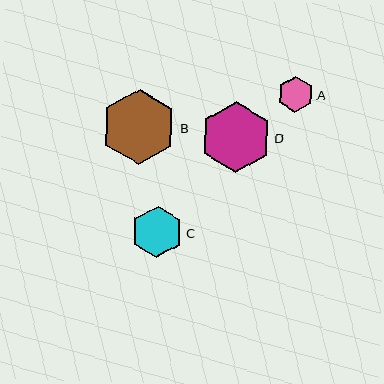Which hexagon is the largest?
Hexagon B is the largest with a size of approximately 75 pixels.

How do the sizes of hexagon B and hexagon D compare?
Hexagon B and hexagon D are approximately the same size.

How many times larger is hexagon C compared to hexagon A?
Hexagon C is approximately 1.4 times the size of hexagon A.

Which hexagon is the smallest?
Hexagon A is the smallest with a size of approximately 36 pixels.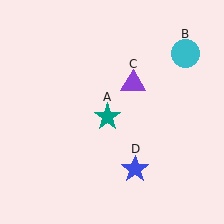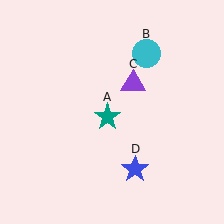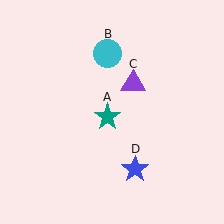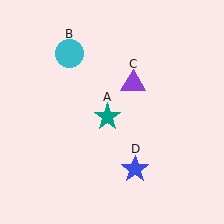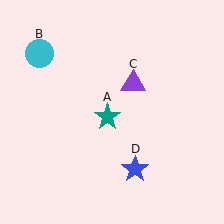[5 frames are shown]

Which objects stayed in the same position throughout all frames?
Teal star (object A) and purple triangle (object C) and blue star (object D) remained stationary.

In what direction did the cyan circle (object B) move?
The cyan circle (object B) moved left.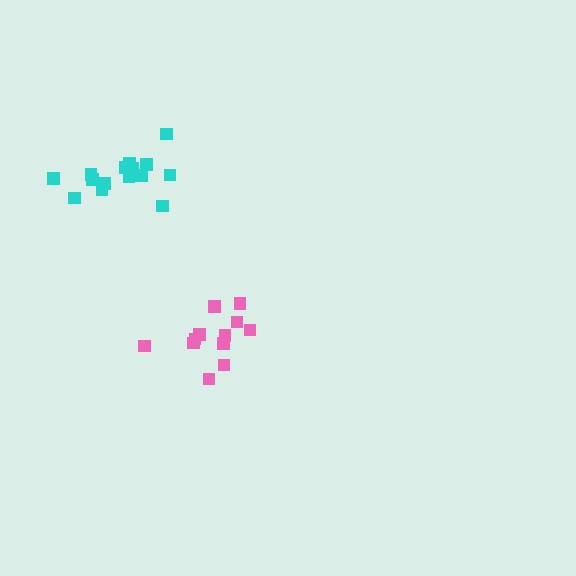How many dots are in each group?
Group 1: 12 dots, Group 2: 16 dots (28 total).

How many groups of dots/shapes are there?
There are 2 groups.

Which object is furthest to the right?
The pink cluster is rightmost.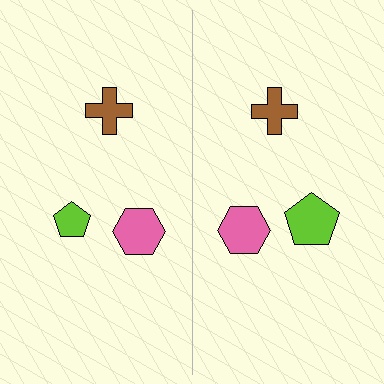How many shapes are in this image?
There are 6 shapes in this image.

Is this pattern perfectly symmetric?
No, the pattern is not perfectly symmetric. The lime pentagon on the right side has a different size than its mirror counterpart.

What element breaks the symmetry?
The lime pentagon on the right side has a different size than its mirror counterpart.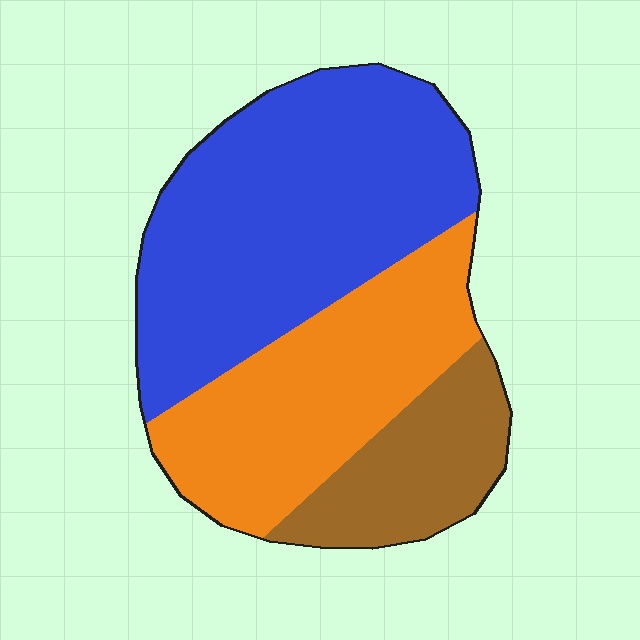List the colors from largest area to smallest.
From largest to smallest: blue, orange, brown.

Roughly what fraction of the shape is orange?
Orange covers roughly 35% of the shape.